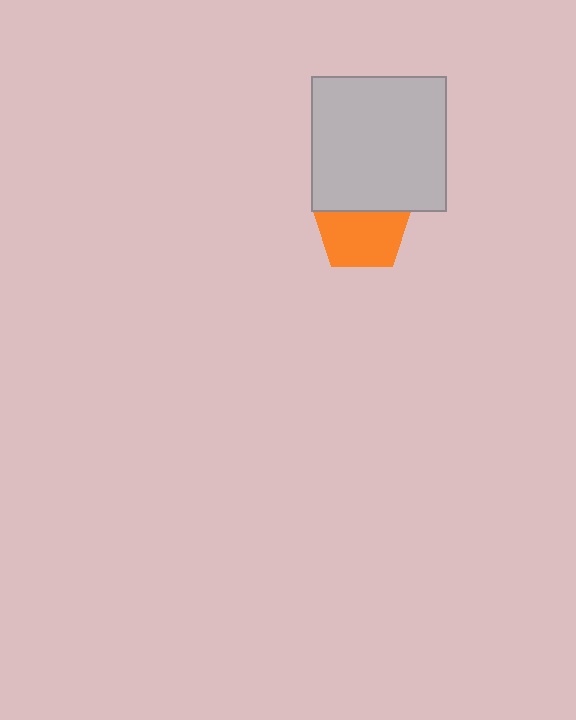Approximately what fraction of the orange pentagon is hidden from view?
Roughly 32% of the orange pentagon is hidden behind the light gray square.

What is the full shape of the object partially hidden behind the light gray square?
The partially hidden object is an orange pentagon.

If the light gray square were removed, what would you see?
You would see the complete orange pentagon.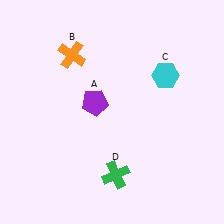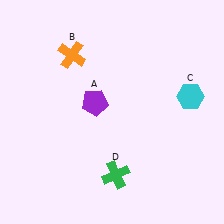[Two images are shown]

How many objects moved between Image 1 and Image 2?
1 object moved between the two images.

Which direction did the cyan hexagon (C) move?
The cyan hexagon (C) moved right.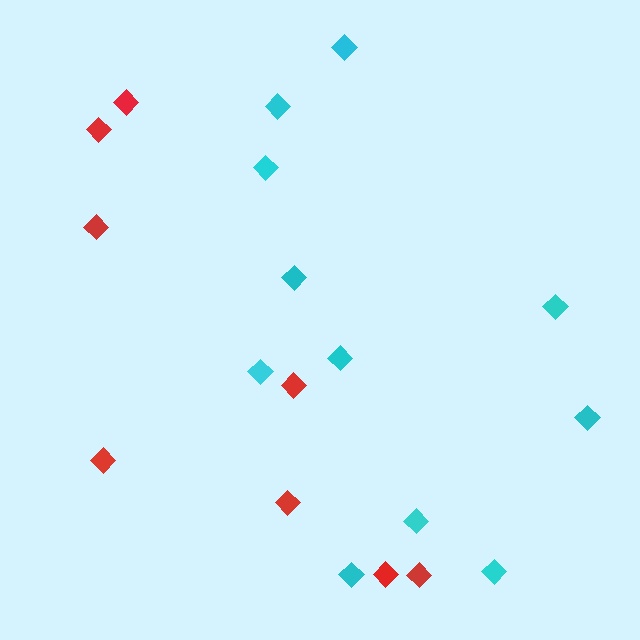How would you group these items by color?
There are 2 groups: one group of red diamonds (8) and one group of cyan diamonds (11).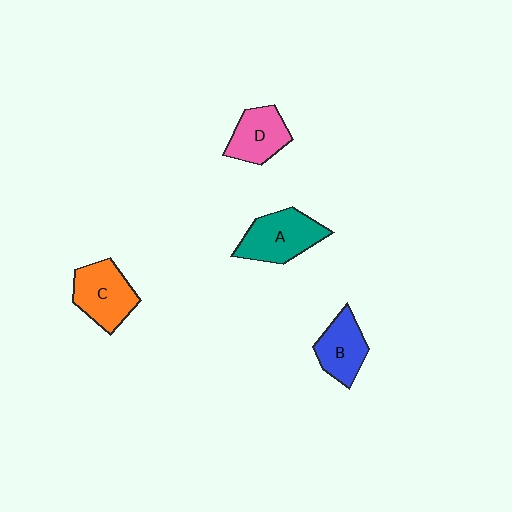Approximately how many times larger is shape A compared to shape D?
Approximately 1.3 times.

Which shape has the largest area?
Shape A (teal).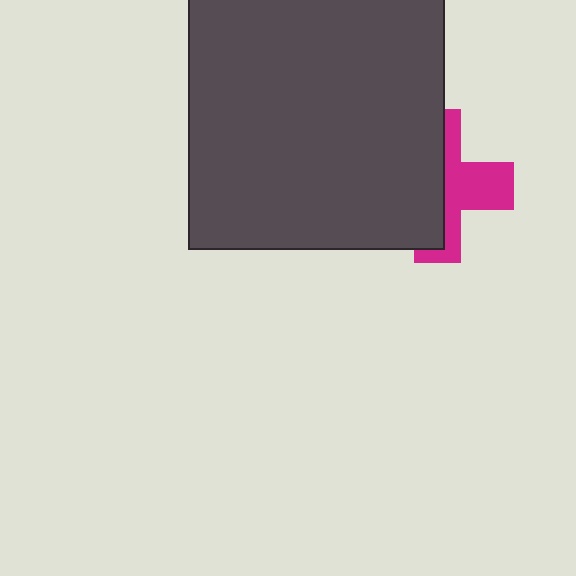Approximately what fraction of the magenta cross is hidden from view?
Roughly 57% of the magenta cross is hidden behind the dark gray square.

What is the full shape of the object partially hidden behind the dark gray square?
The partially hidden object is a magenta cross.